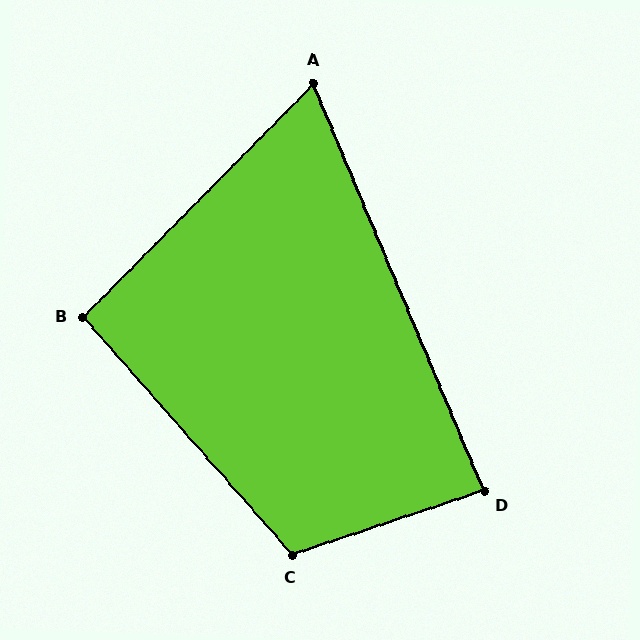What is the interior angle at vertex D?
Approximately 86 degrees (approximately right).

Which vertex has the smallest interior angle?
A, at approximately 67 degrees.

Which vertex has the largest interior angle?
C, at approximately 113 degrees.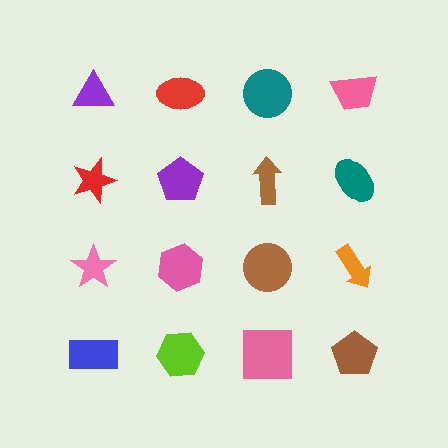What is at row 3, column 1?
A pink star.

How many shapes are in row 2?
4 shapes.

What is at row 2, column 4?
A teal ellipse.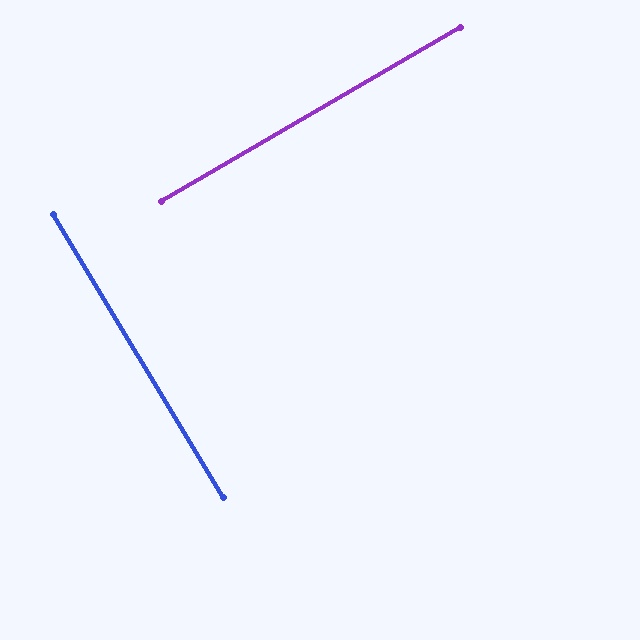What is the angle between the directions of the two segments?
Approximately 89 degrees.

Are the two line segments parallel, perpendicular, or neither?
Perpendicular — they meet at approximately 89°.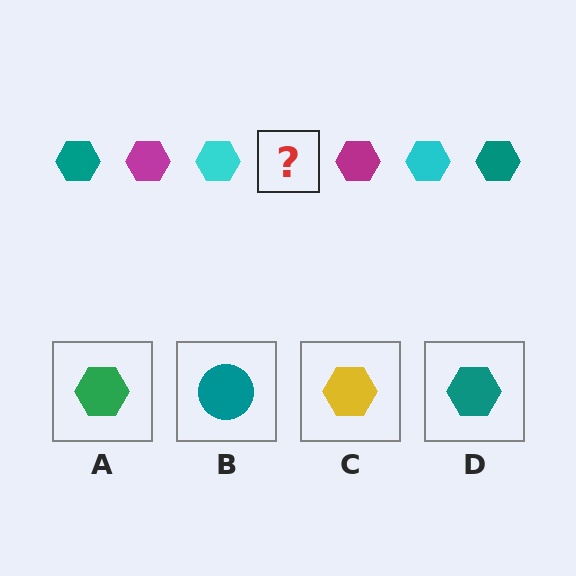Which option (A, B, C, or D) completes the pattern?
D.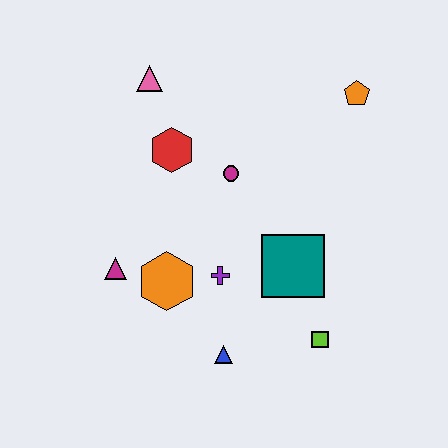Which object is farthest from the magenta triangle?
The orange pentagon is farthest from the magenta triangle.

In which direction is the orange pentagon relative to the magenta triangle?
The orange pentagon is to the right of the magenta triangle.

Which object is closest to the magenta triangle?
The orange hexagon is closest to the magenta triangle.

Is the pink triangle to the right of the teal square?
No